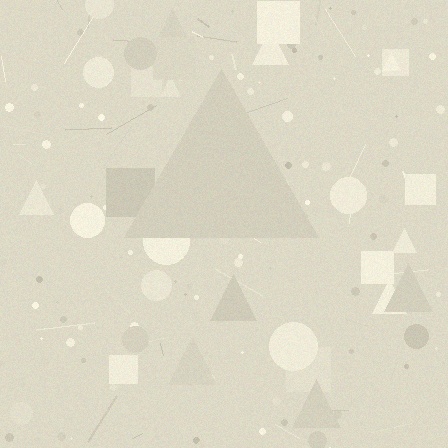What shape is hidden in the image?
A triangle is hidden in the image.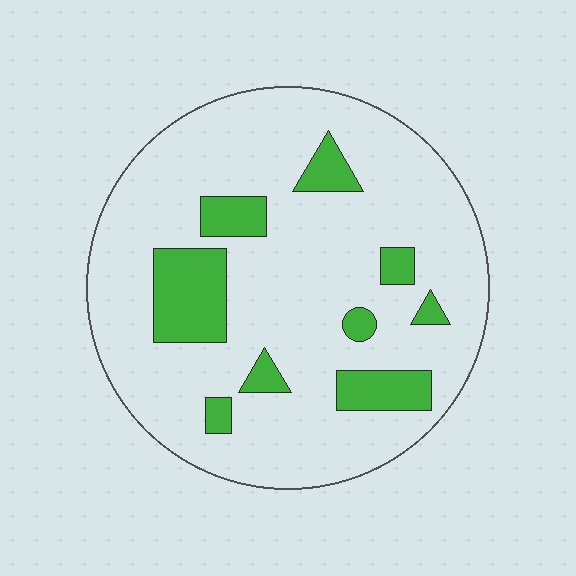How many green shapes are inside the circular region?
9.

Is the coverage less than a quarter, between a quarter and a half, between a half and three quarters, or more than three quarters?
Less than a quarter.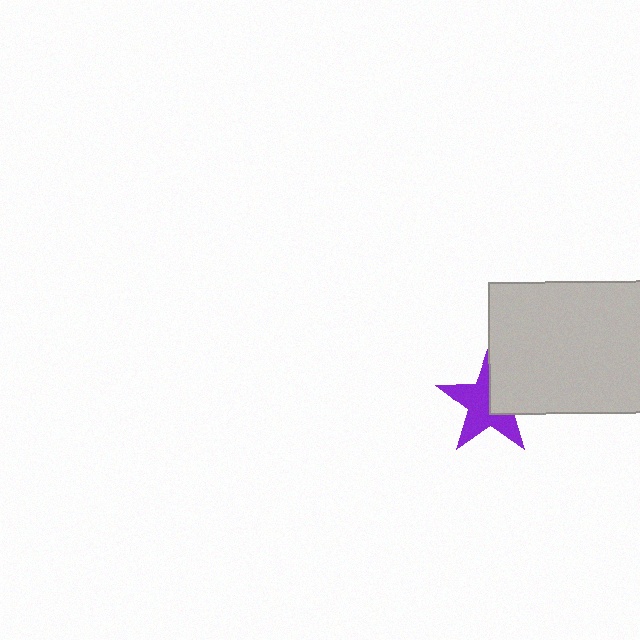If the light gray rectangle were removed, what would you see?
You would see the complete purple star.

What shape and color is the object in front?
The object in front is a light gray rectangle.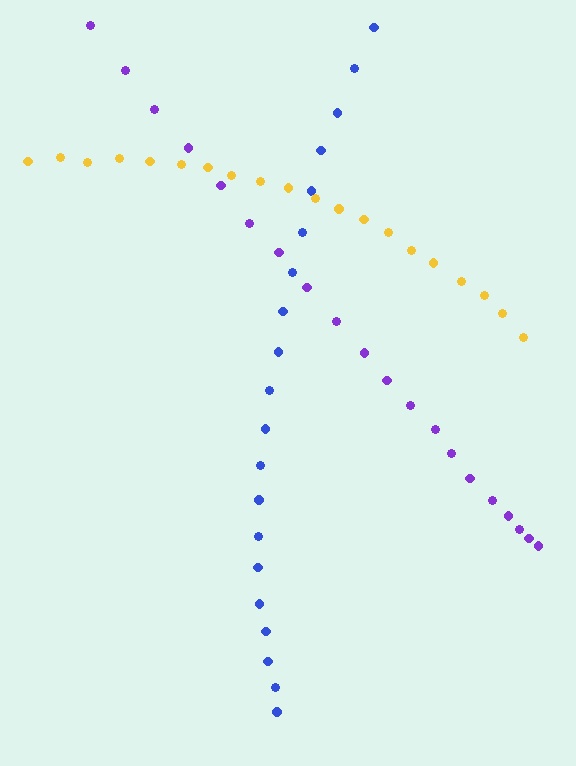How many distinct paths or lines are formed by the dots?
There are 3 distinct paths.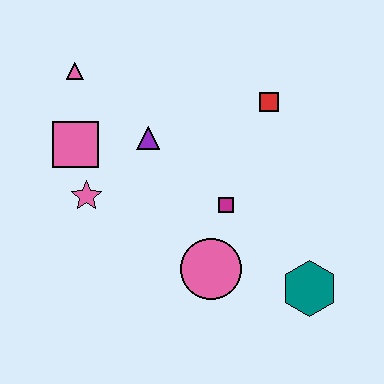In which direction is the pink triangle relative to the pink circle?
The pink triangle is above the pink circle.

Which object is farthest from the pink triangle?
The teal hexagon is farthest from the pink triangle.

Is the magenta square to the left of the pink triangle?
No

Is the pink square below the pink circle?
No